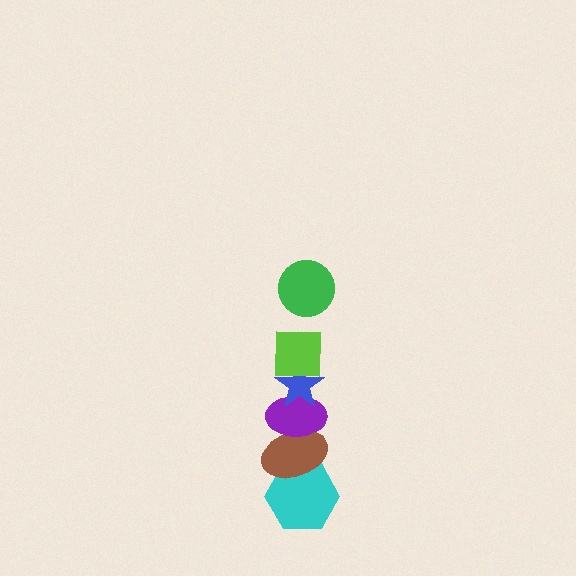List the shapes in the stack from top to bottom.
From top to bottom: the green circle, the lime square, the blue star, the purple ellipse, the brown ellipse, the cyan hexagon.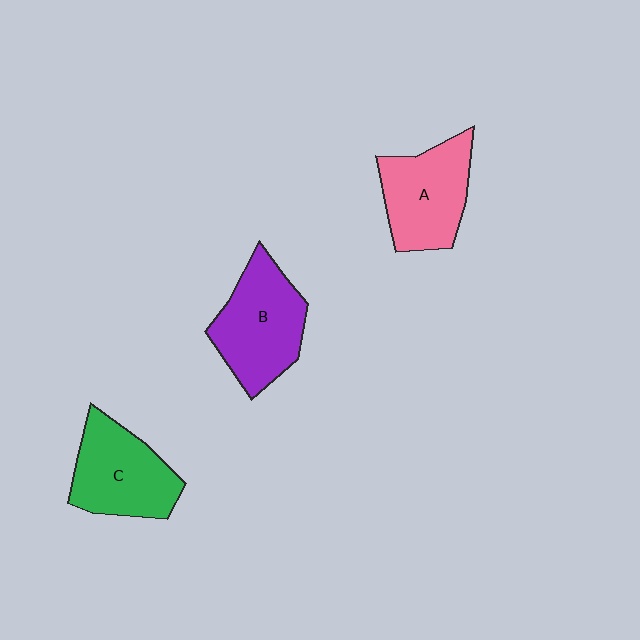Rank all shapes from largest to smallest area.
From largest to smallest: B (purple), C (green), A (pink).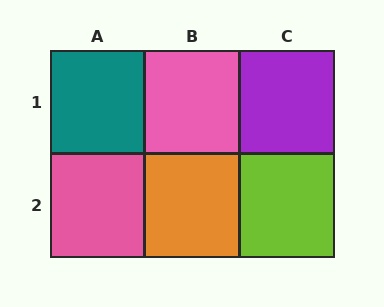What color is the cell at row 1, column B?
Pink.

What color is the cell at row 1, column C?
Purple.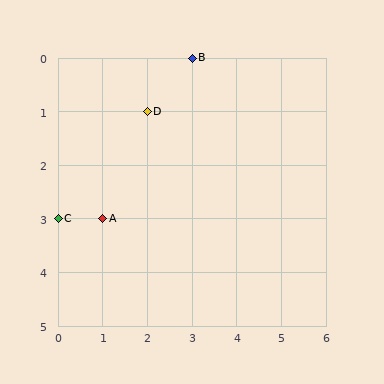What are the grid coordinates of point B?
Point B is at grid coordinates (3, 0).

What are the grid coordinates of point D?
Point D is at grid coordinates (2, 1).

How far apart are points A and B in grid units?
Points A and B are 2 columns and 3 rows apart (about 3.6 grid units diagonally).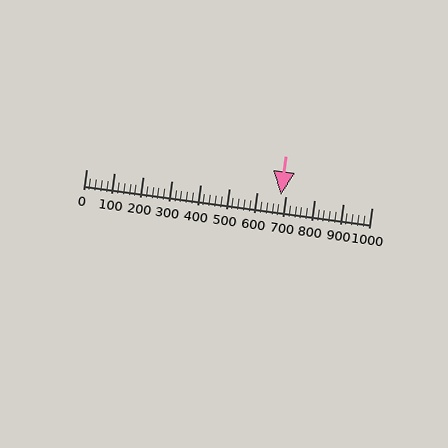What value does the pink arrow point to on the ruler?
The pink arrow points to approximately 681.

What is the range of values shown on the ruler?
The ruler shows values from 0 to 1000.